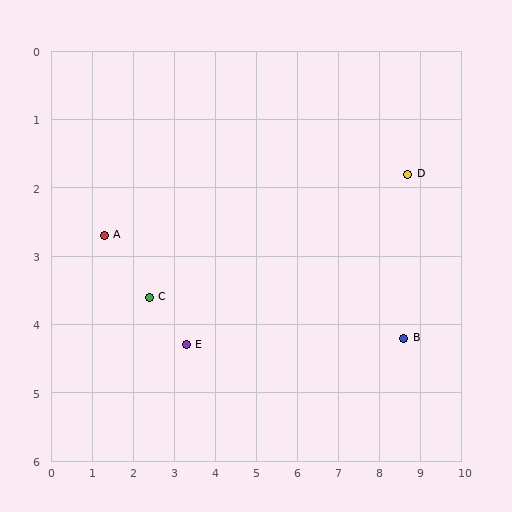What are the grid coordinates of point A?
Point A is at approximately (1.3, 2.7).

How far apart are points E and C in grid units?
Points E and C are about 1.1 grid units apart.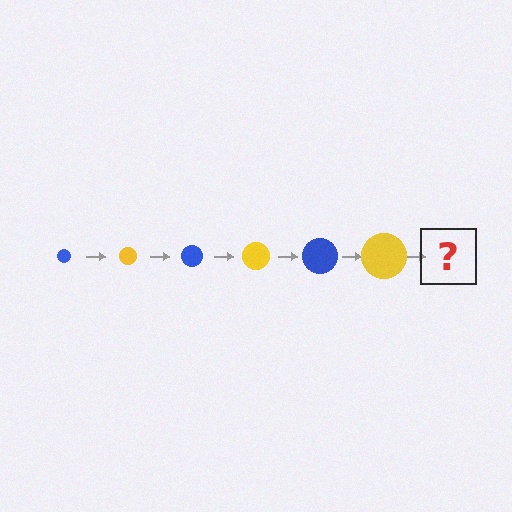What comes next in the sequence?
The next element should be a blue circle, larger than the previous one.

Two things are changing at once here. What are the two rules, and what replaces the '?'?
The two rules are that the circle grows larger each step and the color cycles through blue and yellow. The '?' should be a blue circle, larger than the previous one.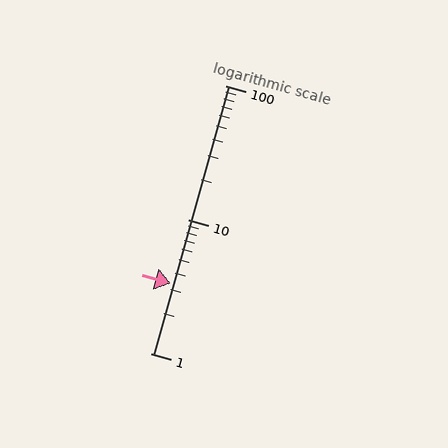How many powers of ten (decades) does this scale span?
The scale spans 2 decades, from 1 to 100.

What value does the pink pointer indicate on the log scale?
The pointer indicates approximately 3.3.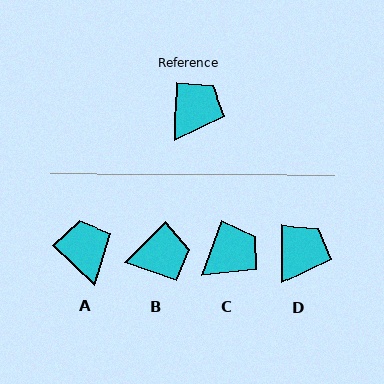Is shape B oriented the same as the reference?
No, it is off by about 45 degrees.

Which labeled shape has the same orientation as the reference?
D.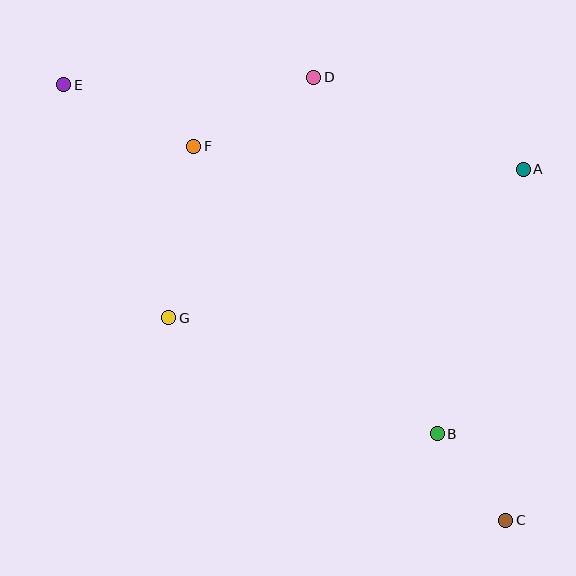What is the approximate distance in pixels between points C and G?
The distance between C and G is approximately 393 pixels.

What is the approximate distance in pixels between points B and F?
The distance between B and F is approximately 377 pixels.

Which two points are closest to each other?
Points B and C are closest to each other.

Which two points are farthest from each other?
Points C and E are farthest from each other.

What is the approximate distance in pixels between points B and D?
The distance between B and D is approximately 377 pixels.